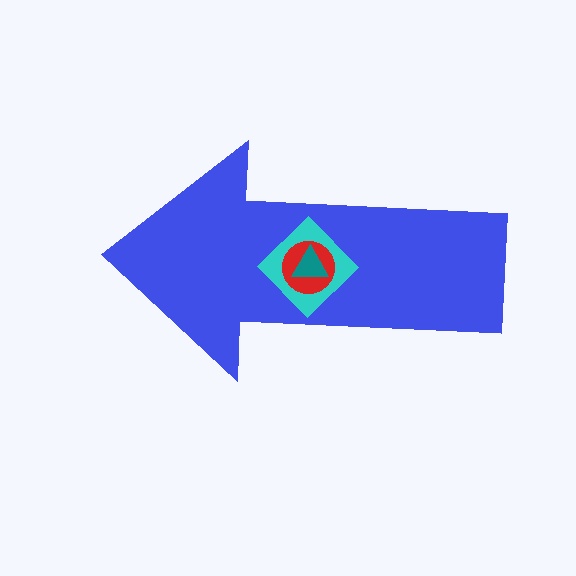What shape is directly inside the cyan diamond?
The red circle.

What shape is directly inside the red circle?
The teal triangle.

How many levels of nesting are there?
4.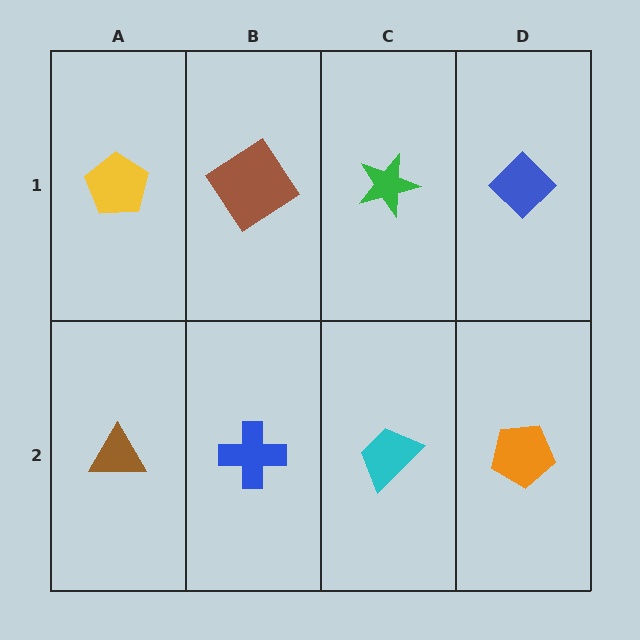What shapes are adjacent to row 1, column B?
A blue cross (row 2, column B), a yellow pentagon (row 1, column A), a green star (row 1, column C).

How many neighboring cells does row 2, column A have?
2.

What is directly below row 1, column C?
A cyan trapezoid.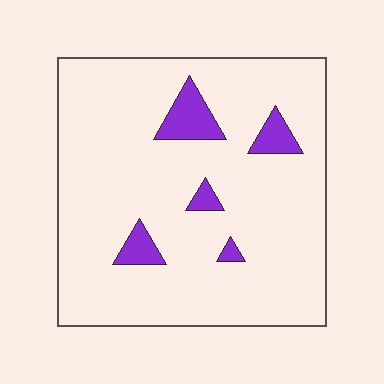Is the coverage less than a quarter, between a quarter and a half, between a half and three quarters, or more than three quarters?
Less than a quarter.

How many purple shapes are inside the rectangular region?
5.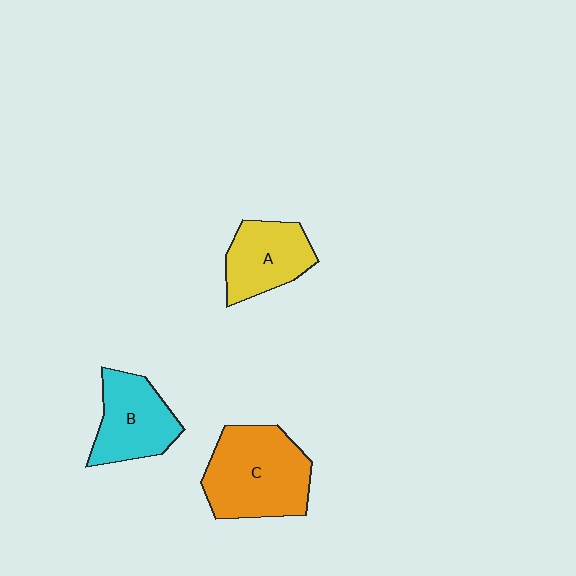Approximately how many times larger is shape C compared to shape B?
Approximately 1.4 times.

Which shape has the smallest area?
Shape A (yellow).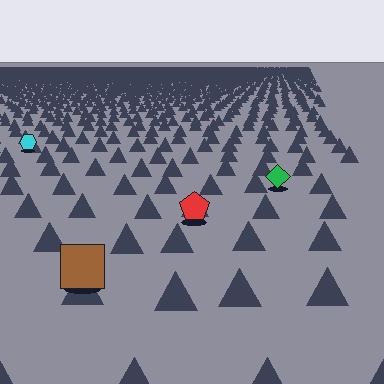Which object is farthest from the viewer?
The cyan hexagon is farthest from the viewer. It appears smaller and the ground texture around it is denser.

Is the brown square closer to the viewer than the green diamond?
Yes. The brown square is closer — you can tell from the texture gradient: the ground texture is coarser near it.